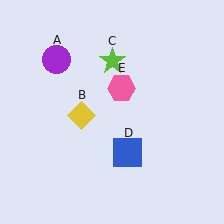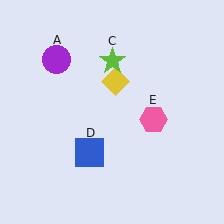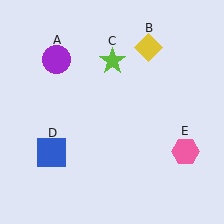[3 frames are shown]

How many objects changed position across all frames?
3 objects changed position: yellow diamond (object B), blue square (object D), pink hexagon (object E).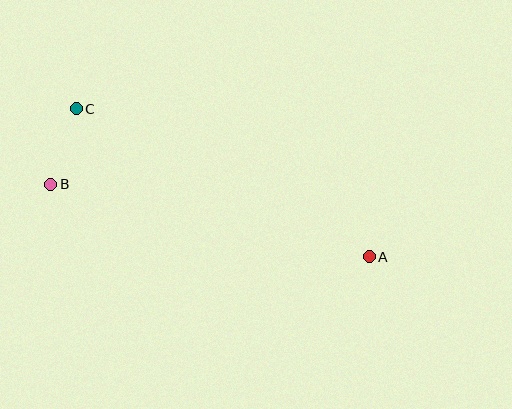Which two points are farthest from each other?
Points A and C are farthest from each other.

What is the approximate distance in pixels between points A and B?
The distance between A and B is approximately 326 pixels.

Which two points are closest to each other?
Points B and C are closest to each other.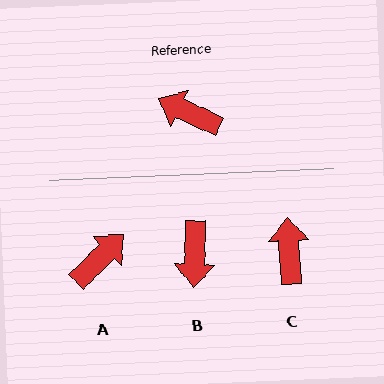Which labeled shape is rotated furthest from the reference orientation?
B, about 113 degrees away.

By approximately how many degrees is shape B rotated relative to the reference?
Approximately 113 degrees counter-clockwise.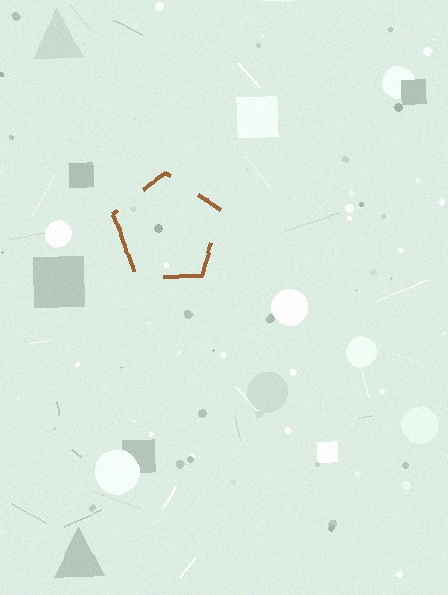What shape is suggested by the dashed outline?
The dashed outline suggests a pentagon.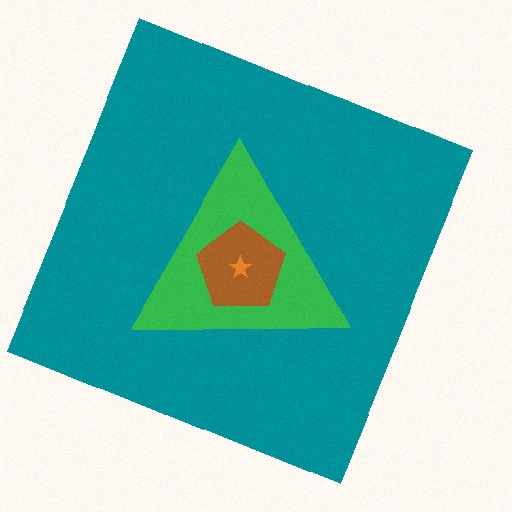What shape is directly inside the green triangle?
The brown pentagon.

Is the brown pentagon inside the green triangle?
Yes.